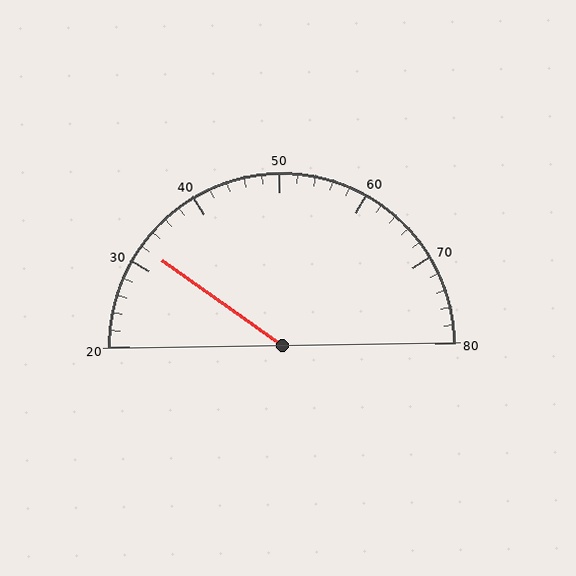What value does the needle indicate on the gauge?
The needle indicates approximately 32.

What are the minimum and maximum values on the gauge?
The gauge ranges from 20 to 80.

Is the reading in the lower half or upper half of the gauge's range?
The reading is in the lower half of the range (20 to 80).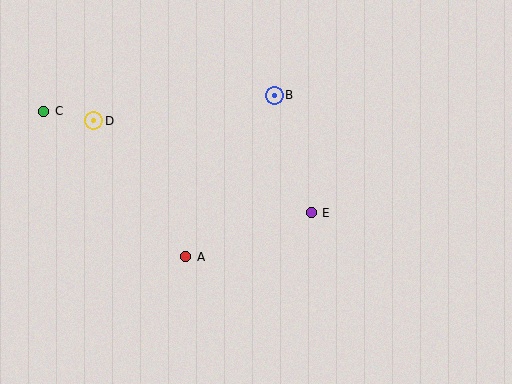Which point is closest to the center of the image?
Point E at (311, 213) is closest to the center.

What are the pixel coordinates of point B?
Point B is at (274, 95).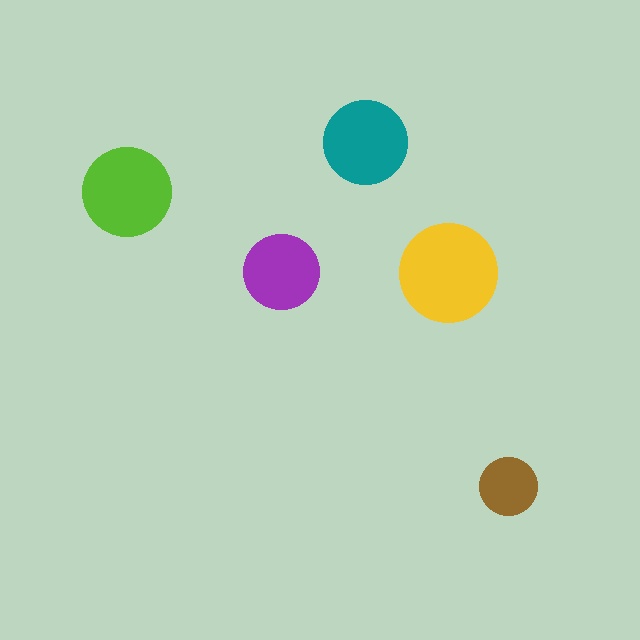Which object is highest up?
The teal circle is topmost.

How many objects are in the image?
There are 5 objects in the image.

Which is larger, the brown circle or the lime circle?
The lime one.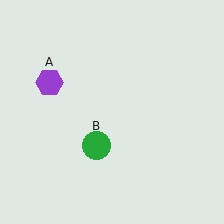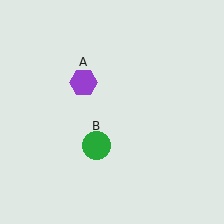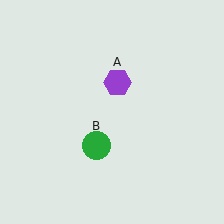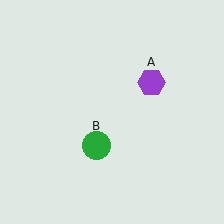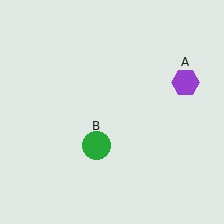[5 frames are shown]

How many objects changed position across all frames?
1 object changed position: purple hexagon (object A).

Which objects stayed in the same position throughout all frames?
Green circle (object B) remained stationary.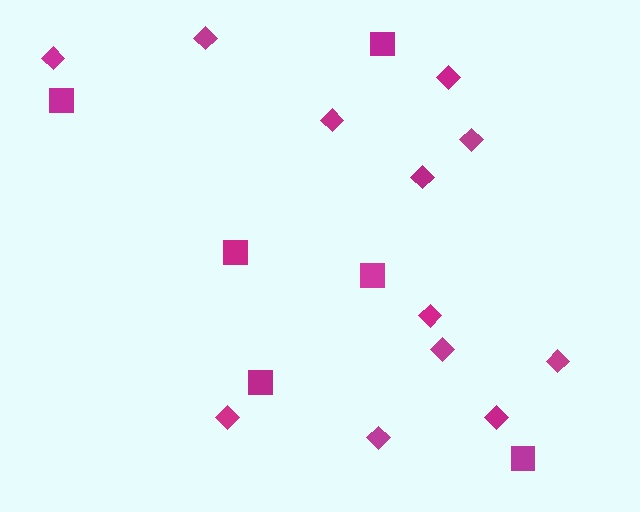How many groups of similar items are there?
There are 2 groups: one group of diamonds (12) and one group of squares (6).